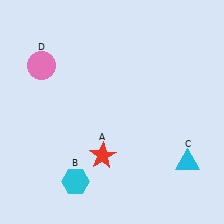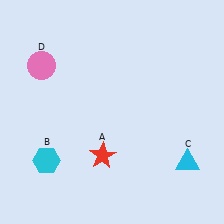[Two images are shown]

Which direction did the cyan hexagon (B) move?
The cyan hexagon (B) moved left.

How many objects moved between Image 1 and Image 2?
1 object moved between the two images.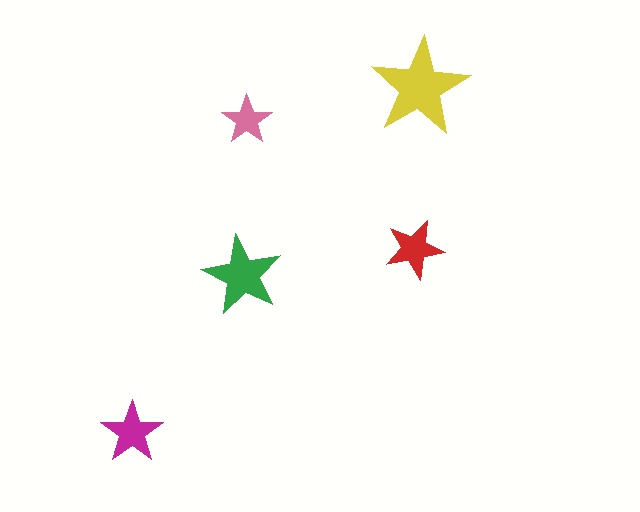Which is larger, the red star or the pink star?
The red one.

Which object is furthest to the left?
The magenta star is leftmost.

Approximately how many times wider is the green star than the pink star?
About 1.5 times wider.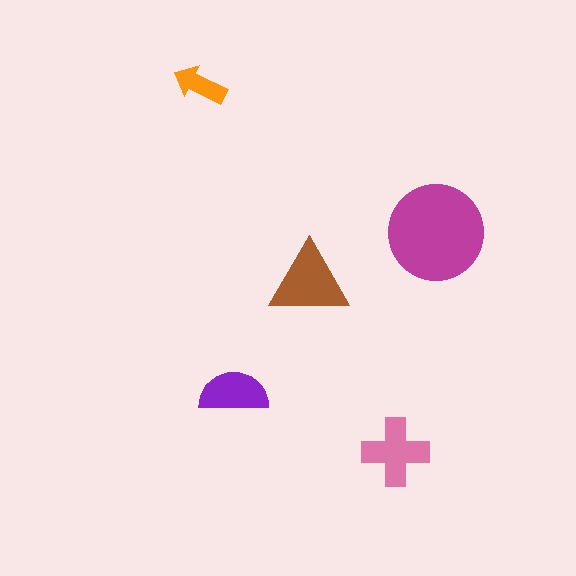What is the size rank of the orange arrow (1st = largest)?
5th.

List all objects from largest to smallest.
The magenta circle, the brown triangle, the pink cross, the purple semicircle, the orange arrow.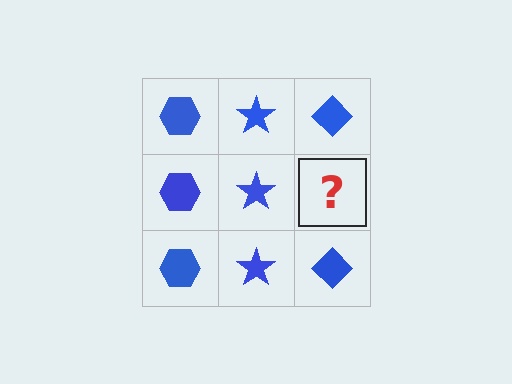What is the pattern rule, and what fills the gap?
The rule is that each column has a consistent shape. The gap should be filled with a blue diamond.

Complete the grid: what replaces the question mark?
The question mark should be replaced with a blue diamond.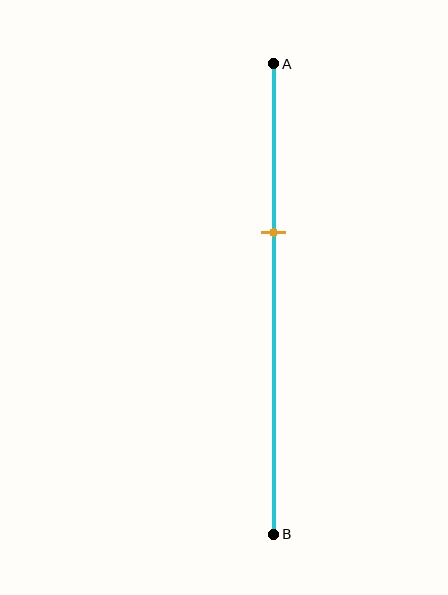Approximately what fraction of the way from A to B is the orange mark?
The orange mark is approximately 35% of the way from A to B.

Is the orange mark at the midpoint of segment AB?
No, the mark is at about 35% from A, not at the 50% midpoint.